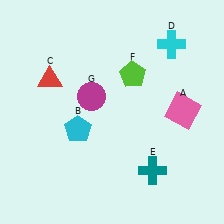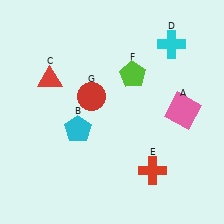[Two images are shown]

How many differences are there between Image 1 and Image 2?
There are 2 differences between the two images.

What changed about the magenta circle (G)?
In Image 1, G is magenta. In Image 2, it changed to red.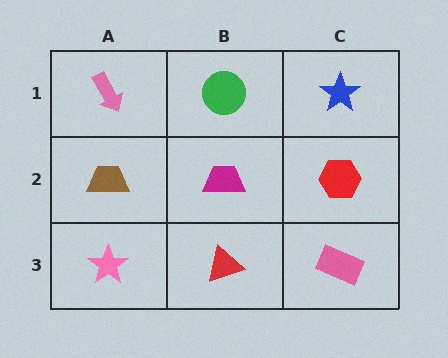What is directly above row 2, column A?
A pink arrow.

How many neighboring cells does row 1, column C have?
2.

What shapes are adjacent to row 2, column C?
A blue star (row 1, column C), a pink rectangle (row 3, column C), a magenta trapezoid (row 2, column B).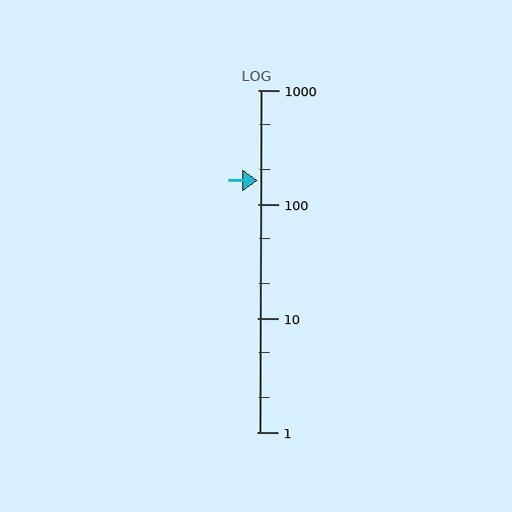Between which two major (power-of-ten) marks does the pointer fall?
The pointer is between 100 and 1000.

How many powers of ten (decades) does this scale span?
The scale spans 3 decades, from 1 to 1000.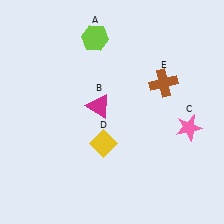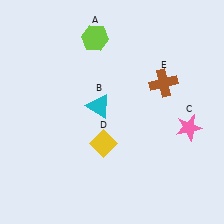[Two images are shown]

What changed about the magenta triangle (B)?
In Image 1, B is magenta. In Image 2, it changed to cyan.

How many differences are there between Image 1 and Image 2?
There is 1 difference between the two images.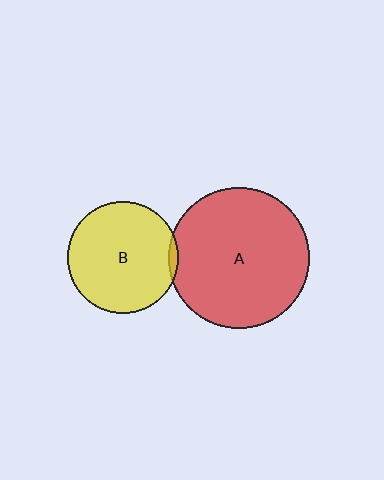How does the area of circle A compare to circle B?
Approximately 1.6 times.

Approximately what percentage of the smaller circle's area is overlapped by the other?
Approximately 5%.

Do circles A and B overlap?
Yes.